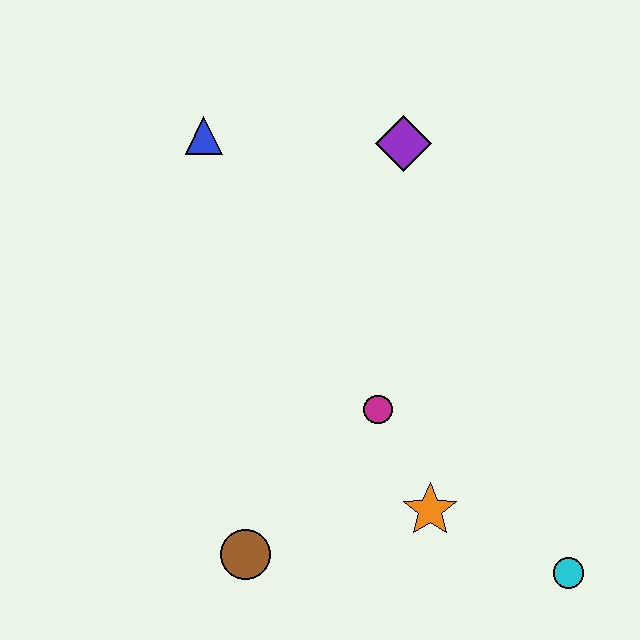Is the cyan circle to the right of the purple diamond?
Yes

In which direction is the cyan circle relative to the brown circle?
The cyan circle is to the right of the brown circle.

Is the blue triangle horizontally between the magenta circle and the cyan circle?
No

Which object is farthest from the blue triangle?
The cyan circle is farthest from the blue triangle.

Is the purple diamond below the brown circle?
No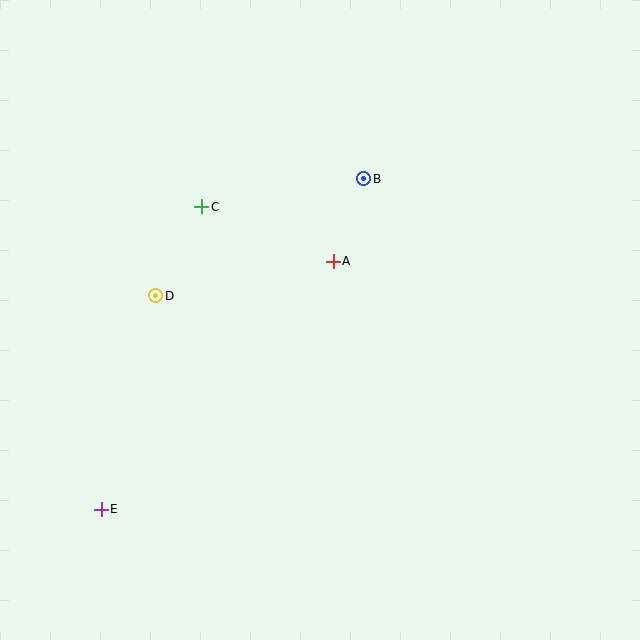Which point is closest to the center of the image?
Point A at (333, 261) is closest to the center.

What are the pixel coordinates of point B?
Point B is at (364, 179).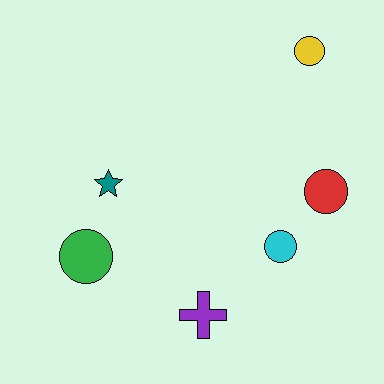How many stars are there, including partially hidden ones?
There is 1 star.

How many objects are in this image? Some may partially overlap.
There are 6 objects.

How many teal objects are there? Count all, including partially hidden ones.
There is 1 teal object.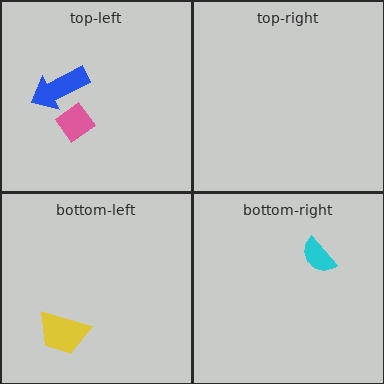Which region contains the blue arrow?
The top-left region.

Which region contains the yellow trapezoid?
The bottom-left region.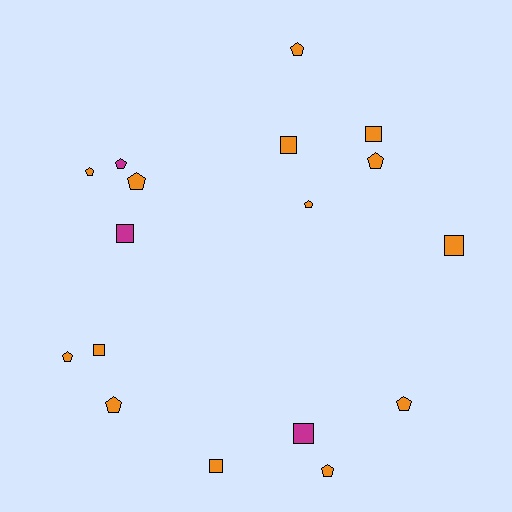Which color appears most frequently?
Orange, with 14 objects.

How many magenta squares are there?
There are 2 magenta squares.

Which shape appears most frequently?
Pentagon, with 10 objects.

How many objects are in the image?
There are 17 objects.